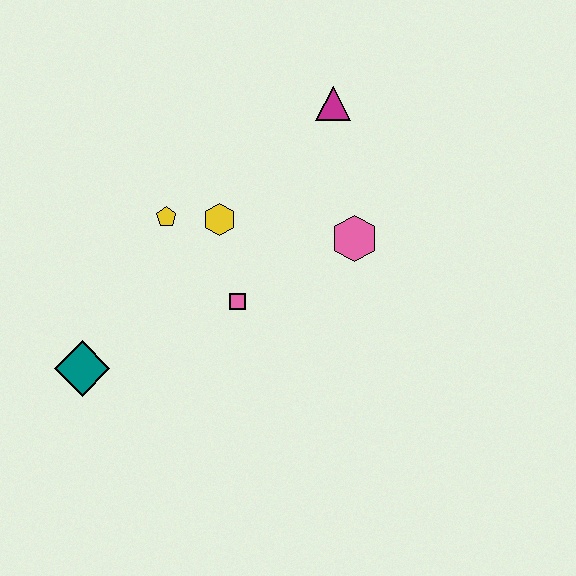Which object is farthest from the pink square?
The magenta triangle is farthest from the pink square.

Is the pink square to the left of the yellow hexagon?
No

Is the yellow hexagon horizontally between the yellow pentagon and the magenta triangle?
Yes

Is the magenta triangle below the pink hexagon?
No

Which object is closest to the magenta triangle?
The pink hexagon is closest to the magenta triangle.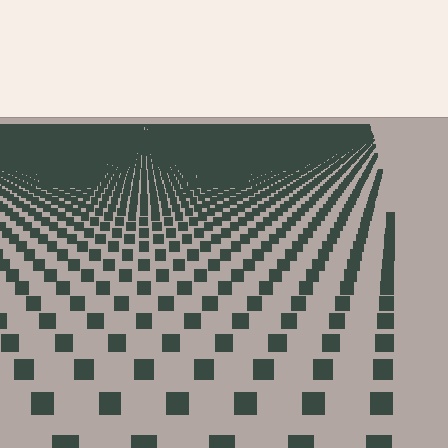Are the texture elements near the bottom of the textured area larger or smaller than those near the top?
Larger. Near the bottom, elements are closer to the viewer and appear at a bigger on-screen size.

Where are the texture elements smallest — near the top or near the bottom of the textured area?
Near the top.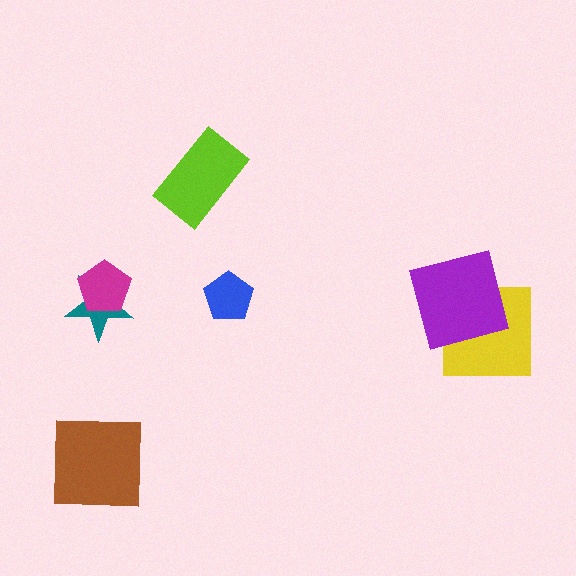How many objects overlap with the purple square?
1 object overlaps with the purple square.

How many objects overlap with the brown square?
0 objects overlap with the brown square.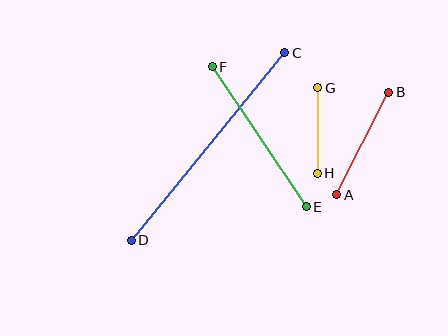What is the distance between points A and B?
The distance is approximately 115 pixels.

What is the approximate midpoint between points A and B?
The midpoint is at approximately (363, 143) pixels.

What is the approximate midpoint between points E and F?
The midpoint is at approximately (259, 137) pixels.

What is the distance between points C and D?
The distance is approximately 242 pixels.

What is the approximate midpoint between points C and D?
The midpoint is at approximately (208, 147) pixels.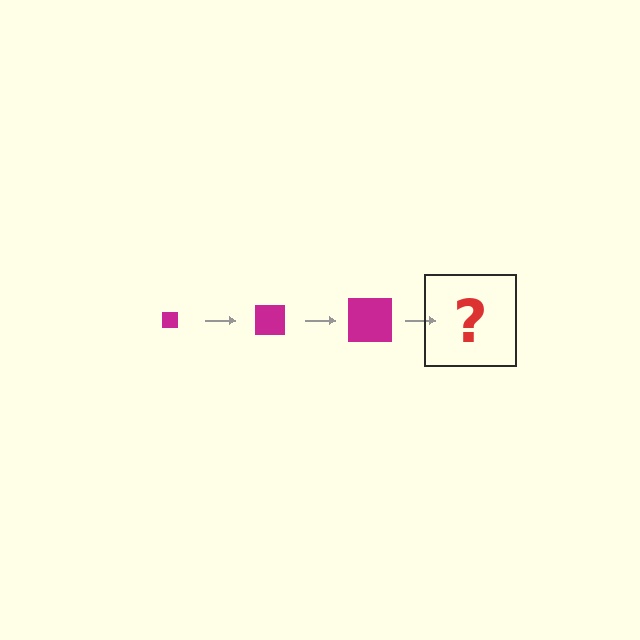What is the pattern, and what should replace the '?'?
The pattern is that the square gets progressively larger each step. The '?' should be a magenta square, larger than the previous one.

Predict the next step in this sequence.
The next step is a magenta square, larger than the previous one.